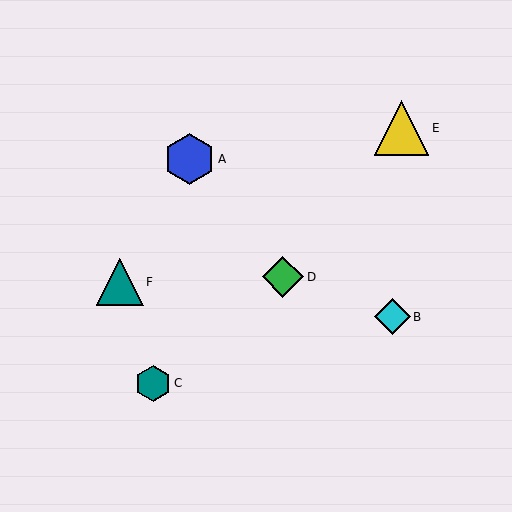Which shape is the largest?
The yellow triangle (labeled E) is the largest.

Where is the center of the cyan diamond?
The center of the cyan diamond is at (392, 317).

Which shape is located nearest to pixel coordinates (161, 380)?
The teal hexagon (labeled C) at (153, 383) is nearest to that location.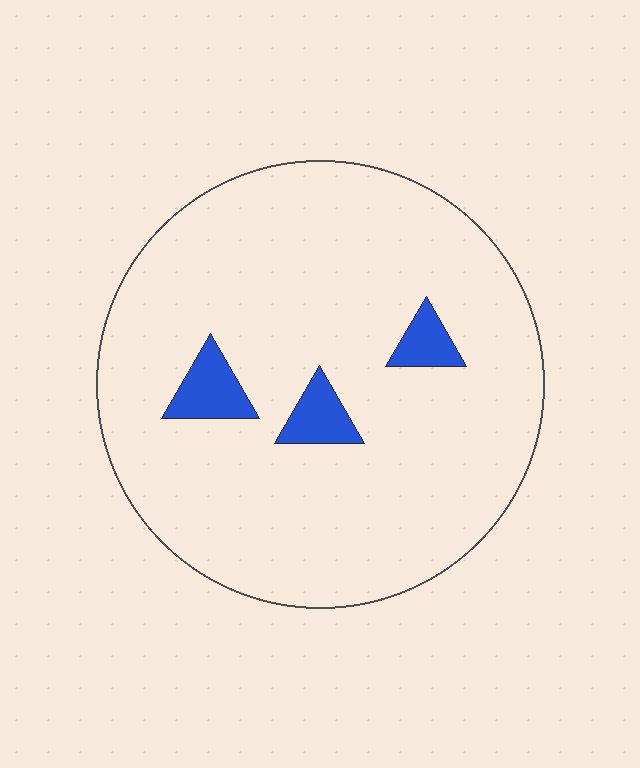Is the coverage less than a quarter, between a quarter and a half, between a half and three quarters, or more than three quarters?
Less than a quarter.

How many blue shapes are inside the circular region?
3.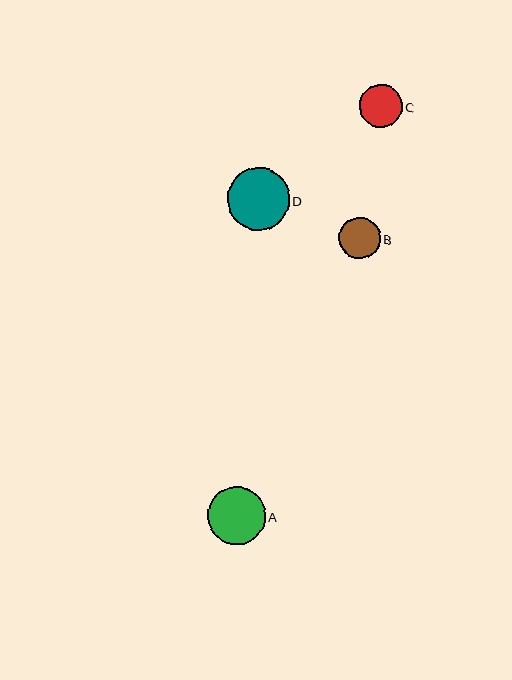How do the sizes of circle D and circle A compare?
Circle D and circle A are approximately the same size.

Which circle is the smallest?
Circle B is the smallest with a size of approximately 41 pixels.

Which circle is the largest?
Circle D is the largest with a size of approximately 62 pixels.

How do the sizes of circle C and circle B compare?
Circle C and circle B are approximately the same size.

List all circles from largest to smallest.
From largest to smallest: D, A, C, B.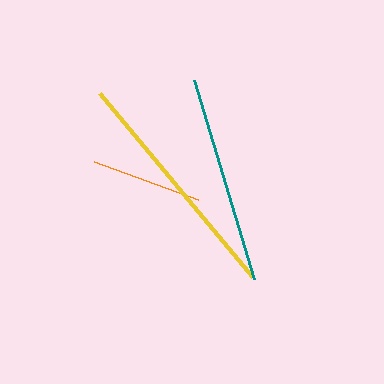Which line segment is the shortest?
The orange line is the shortest at approximately 111 pixels.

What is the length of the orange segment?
The orange segment is approximately 111 pixels long.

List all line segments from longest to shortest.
From longest to shortest: yellow, teal, orange.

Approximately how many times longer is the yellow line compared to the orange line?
The yellow line is approximately 2.2 times the length of the orange line.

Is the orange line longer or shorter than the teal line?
The teal line is longer than the orange line.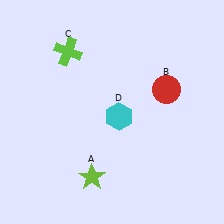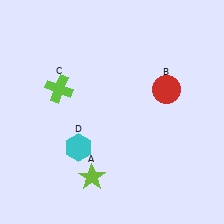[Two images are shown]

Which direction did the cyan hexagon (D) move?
The cyan hexagon (D) moved left.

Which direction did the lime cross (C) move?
The lime cross (C) moved down.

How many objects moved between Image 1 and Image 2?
2 objects moved between the two images.